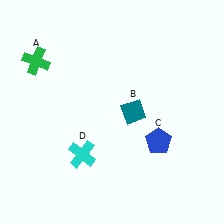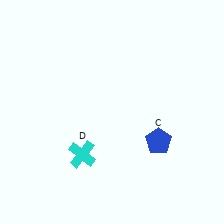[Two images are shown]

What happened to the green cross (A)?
The green cross (A) was removed in Image 2. It was in the top-left area of Image 1.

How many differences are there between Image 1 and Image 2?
There are 2 differences between the two images.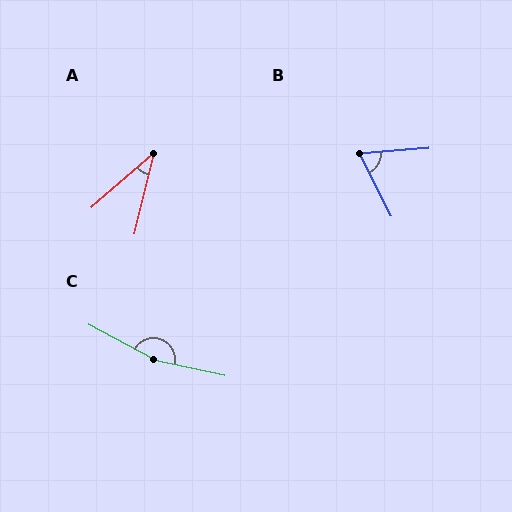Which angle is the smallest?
A, at approximately 35 degrees.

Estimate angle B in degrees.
Approximately 68 degrees.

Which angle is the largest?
C, at approximately 164 degrees.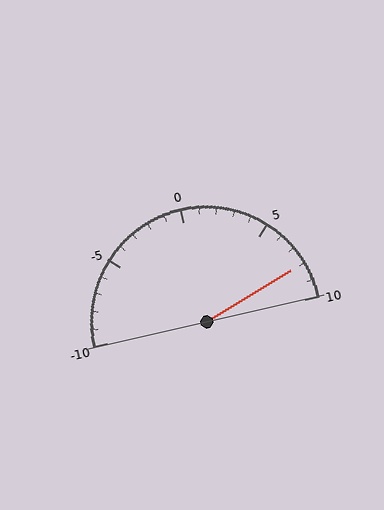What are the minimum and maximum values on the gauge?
The gauge ranges from -10 to 10.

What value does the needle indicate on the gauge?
The needle indicates approximately 8.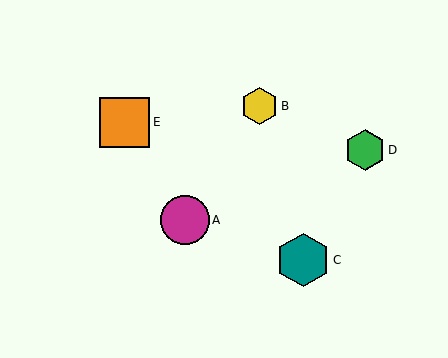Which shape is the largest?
The teal hexagon (labeled C) is the largest.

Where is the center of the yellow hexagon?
The center of the yellow hexagon is at (260, 106).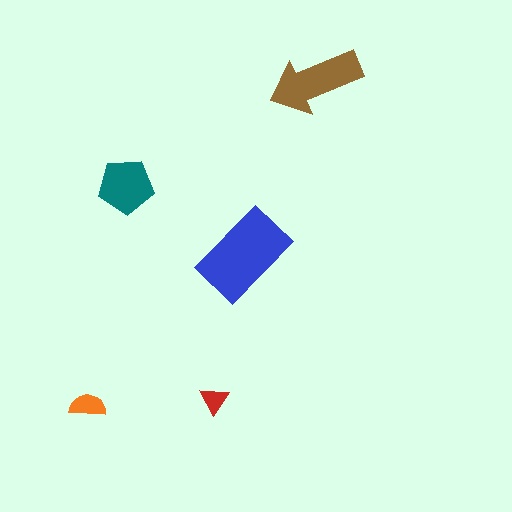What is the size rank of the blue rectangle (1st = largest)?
1st.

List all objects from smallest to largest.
The red triangle, the orange semicircle, the teal pentagon, the brown arrow, the blue rectangle.